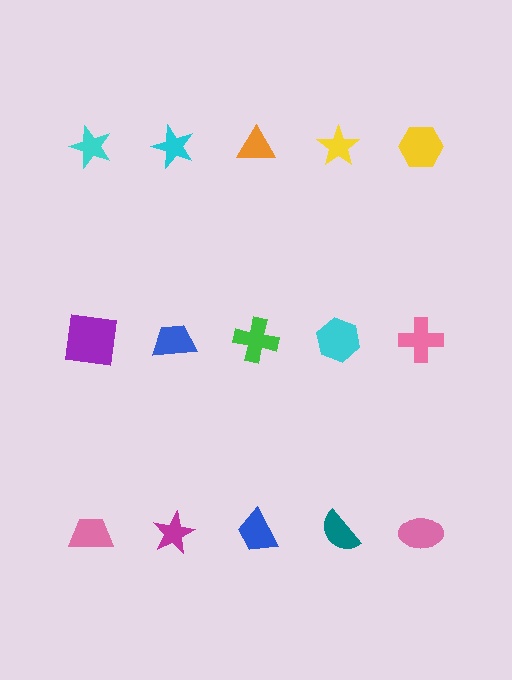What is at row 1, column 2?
A cyan star.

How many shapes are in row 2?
5 shapes.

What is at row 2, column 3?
A green cross.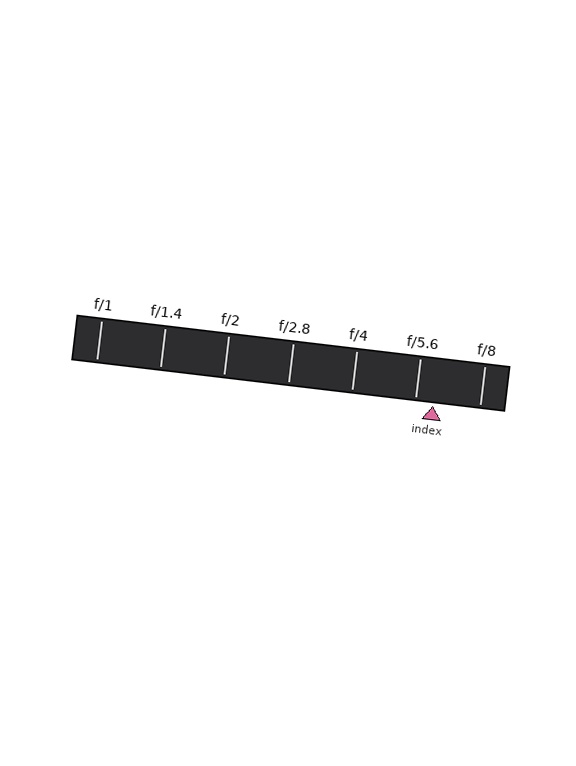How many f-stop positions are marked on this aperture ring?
There are 7 f-stop positions marked.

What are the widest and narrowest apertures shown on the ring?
The widest aperture shown is f/1 and the narrowest is f/8.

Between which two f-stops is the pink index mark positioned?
The index mark is between f/5.6 and f/8.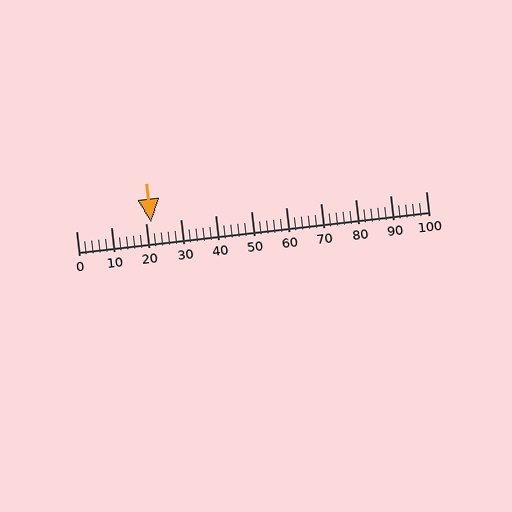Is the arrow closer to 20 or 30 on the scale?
The arrow is closer to 20.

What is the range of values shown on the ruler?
The ruler shows values from 0 to 100.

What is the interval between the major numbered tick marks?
The major tick marks are spaced 10 units apart.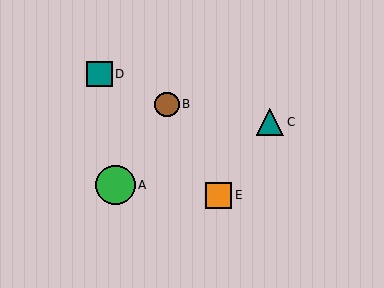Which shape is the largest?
The green circle (labeled A) is the largest.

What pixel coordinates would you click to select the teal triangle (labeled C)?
Click at (270, 122) to select the teal triangle C.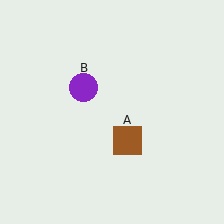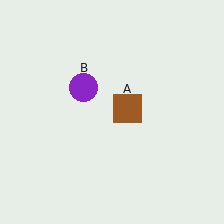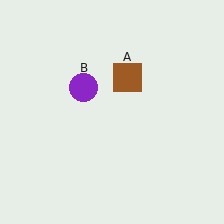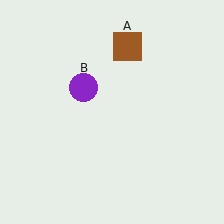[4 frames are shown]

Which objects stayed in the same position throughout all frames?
Purple circle (object B) remained stationary.